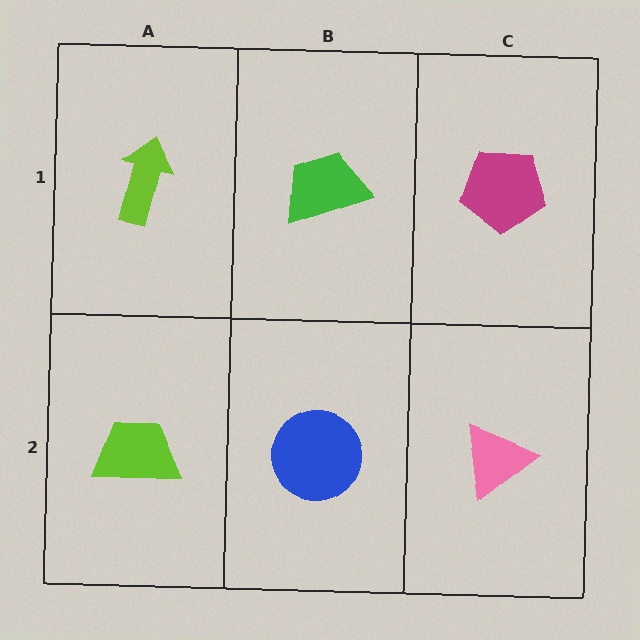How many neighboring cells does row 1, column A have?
2.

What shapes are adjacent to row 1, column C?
A pink triangle (row 2, column C), a green trapezoid (row 1, column B).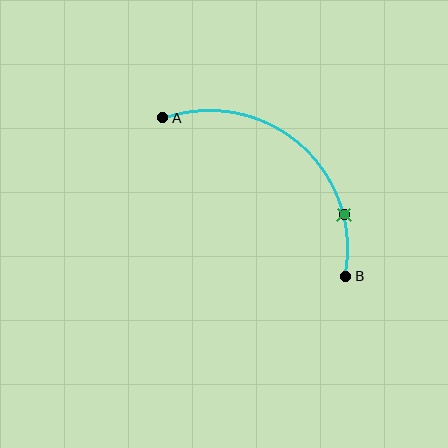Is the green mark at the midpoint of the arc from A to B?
No. The green mark lies on the arc but is closer to endpoint B. The arc midpoint would be at the point on the curve equidistant along the arc from both A and B.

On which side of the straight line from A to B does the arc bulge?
The arc bulges above and to the right of the straight line connecting A and B.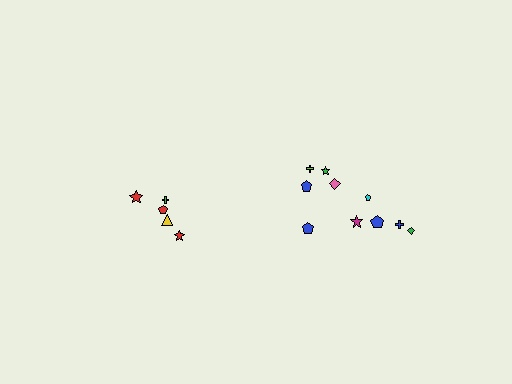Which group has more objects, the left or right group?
The right group.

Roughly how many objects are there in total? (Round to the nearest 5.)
Roughly 15 objects in total.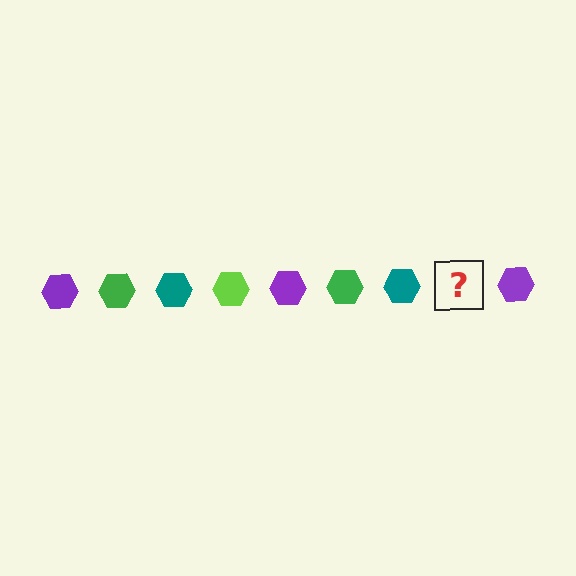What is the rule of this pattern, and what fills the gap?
The rule is that the pattern cycles through purple, green, teal, lime hexagons. The gap should be filled with a lime hexagon.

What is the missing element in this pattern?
The missing element is a lime hexagon.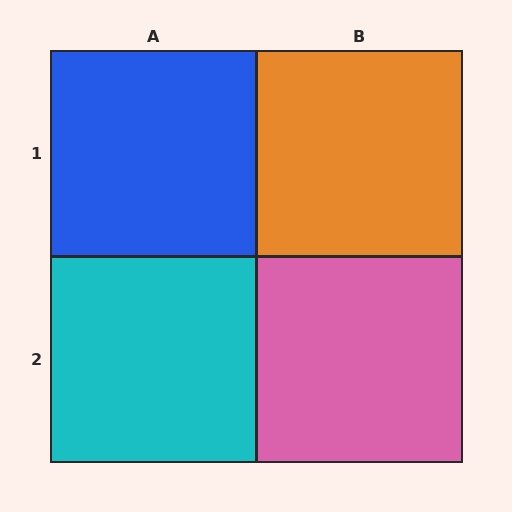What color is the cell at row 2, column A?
Cyan.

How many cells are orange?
1 cell is orange.